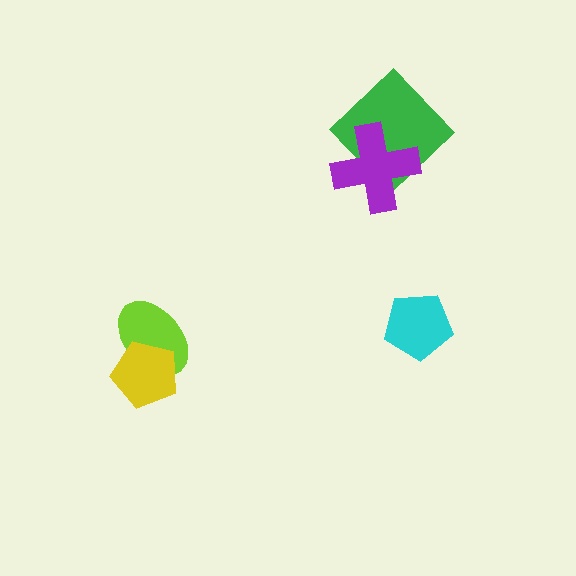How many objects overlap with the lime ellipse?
1 object overlaps with the lime ellipse.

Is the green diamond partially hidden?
Yes, it is partially covered by another shape.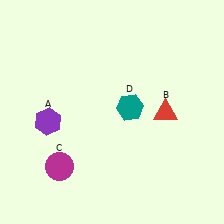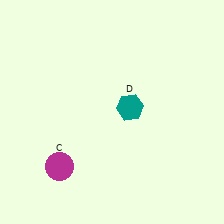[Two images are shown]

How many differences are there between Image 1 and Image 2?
There are 2 differences between the two images.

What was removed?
The red triangle (B), the purple hexagon (A) were removed in Image 2.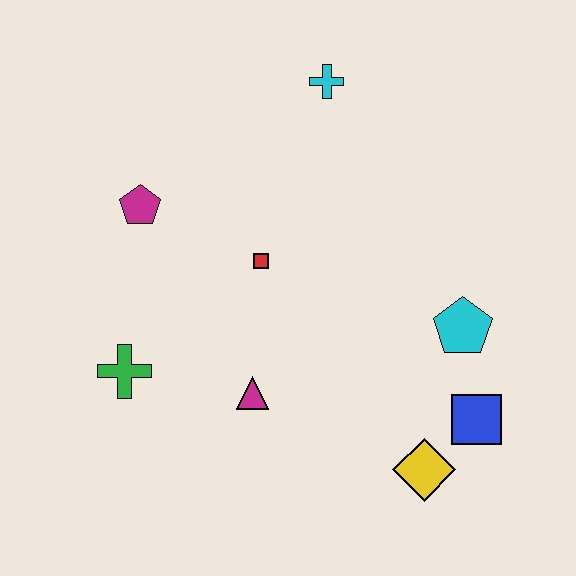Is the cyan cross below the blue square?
No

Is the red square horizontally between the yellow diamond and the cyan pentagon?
No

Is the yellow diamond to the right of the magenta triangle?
Yes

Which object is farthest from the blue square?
The magenta pentagon is farthest from the blue square.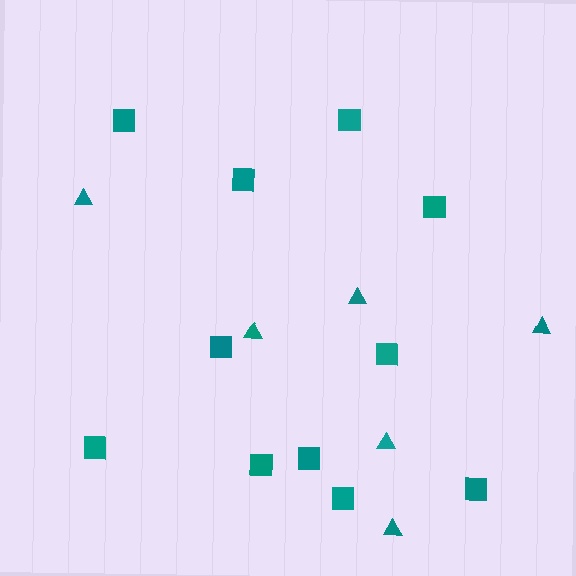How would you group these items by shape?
There are 2 groups: one group of triangles (6) and one group of squares (11).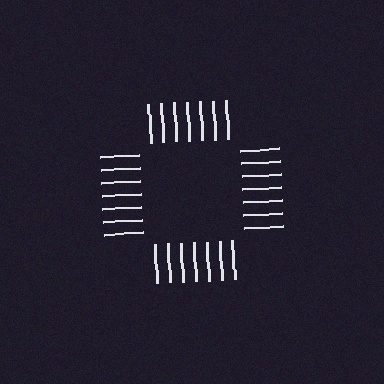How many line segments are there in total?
28 — 7 along each of the 4 edges.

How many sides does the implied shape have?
4 sides — the line-ends trace a square.